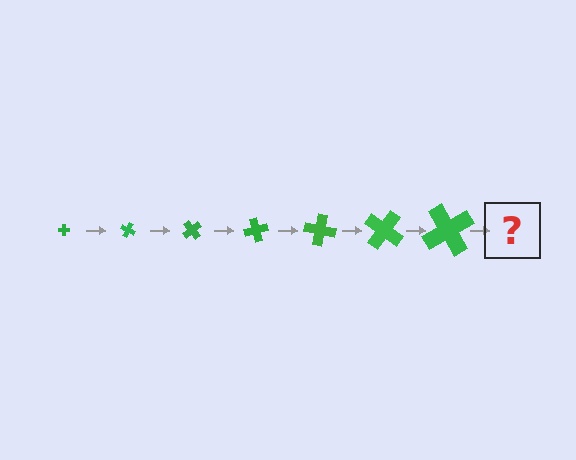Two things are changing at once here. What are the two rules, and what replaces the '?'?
The two rules are that the cross grows larger each step and it rotates 25 degrees each step. The '?' should be a cross, larger than the previous one and rotated 175 degrees from the start.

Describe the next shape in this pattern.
It should be a cross, larger than the previous one and rotated 175 degrees from the start.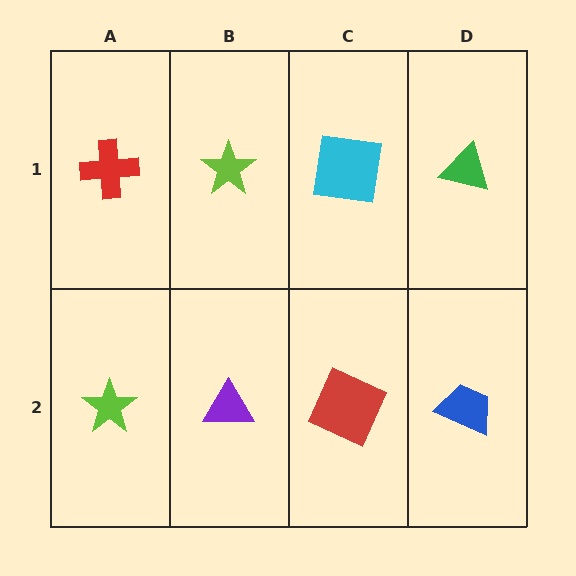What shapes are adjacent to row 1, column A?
A lime star (row 2, column A), a lime star (row 1, column B).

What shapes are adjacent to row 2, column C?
A cyan square (row 1, column C), a purple triangle (row 2, column B), a blue trapezoid (row 2, column D).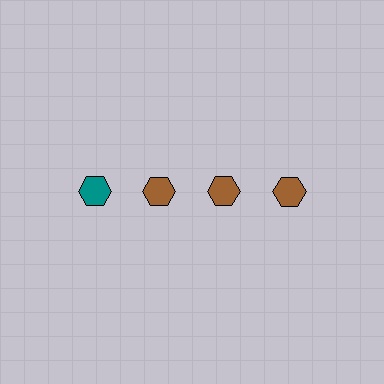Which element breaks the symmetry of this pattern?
The teal hexagon in the top row, leftmost column breaks the symmetry. All other shapes are brown hexagons.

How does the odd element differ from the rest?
It has a different color: teal instead of brown.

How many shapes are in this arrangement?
There are 4 shapes arranged in a grid pattern.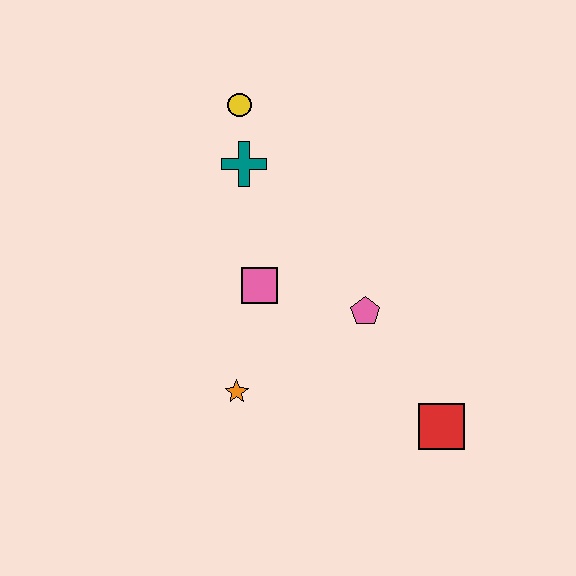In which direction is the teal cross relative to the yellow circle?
The teal cross is below the yellow circle.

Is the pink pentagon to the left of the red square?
Yes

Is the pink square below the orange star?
No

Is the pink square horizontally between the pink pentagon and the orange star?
Yes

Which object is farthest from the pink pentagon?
The yellow circle is farthest from the pink pentagon.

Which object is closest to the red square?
The pink pentagon is closest to the red square.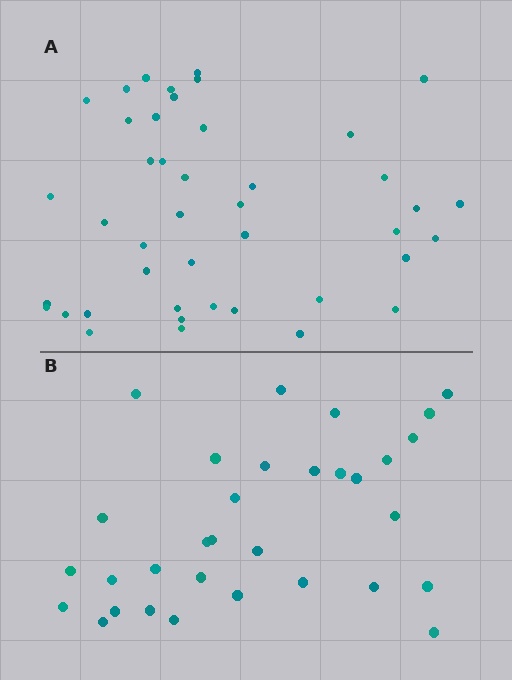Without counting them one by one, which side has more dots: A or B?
Region A (the top region) has more dots.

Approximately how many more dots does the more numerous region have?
Region A has roughly 12 or so more dots than region B.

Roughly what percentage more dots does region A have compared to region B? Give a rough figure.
About 35% more.